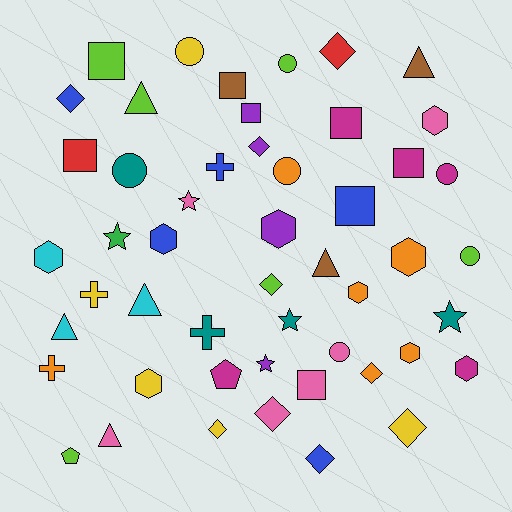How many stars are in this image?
There are 5 stars.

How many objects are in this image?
There are 50 objects.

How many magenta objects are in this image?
There are 5 magenta objects.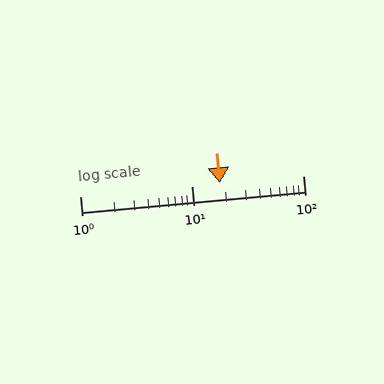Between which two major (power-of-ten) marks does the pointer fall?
The pointer is between 10 and 100.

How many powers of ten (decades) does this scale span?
The scale spans 2 decades, from 1 to 100.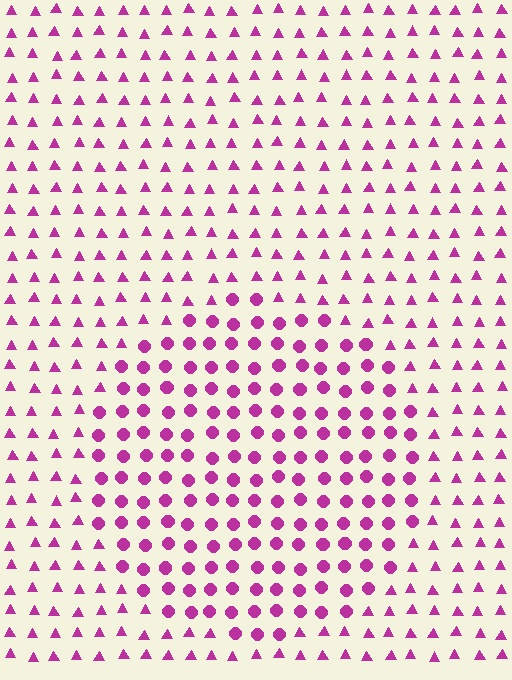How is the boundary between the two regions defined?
The boundary is defined by a change in element shape: circles inside vs. triangles outside. All elements share the same color and spacing.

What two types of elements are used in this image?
The image uses circles inside the circle region and triangles outside it.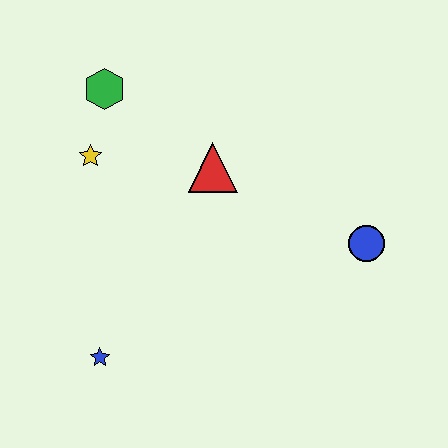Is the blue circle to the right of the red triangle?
Yes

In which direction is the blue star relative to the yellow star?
The blue star is below the yellow star.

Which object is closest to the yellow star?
The green hexagon is closest to the yellow star.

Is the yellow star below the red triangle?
No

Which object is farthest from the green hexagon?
The blue circle is farthest from the green hexagon.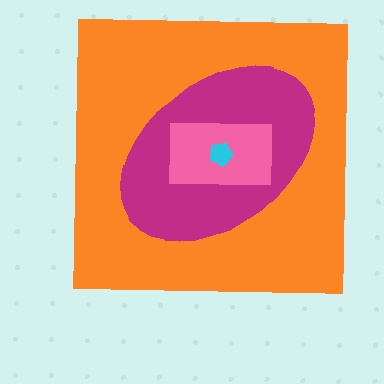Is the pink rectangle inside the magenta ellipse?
Yes.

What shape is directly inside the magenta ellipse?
The pink rectangle.